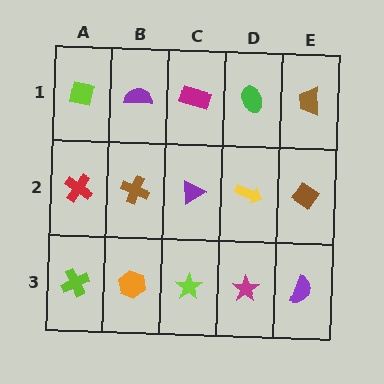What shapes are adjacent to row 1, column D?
A yellow arrow (row 2, column D), a magenta rectangle (row 1, column C), a brown trapezoid (row 1, column E).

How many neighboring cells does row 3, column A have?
2.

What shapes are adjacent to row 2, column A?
A lime square (row 1, column A), a lime cross (row 3, column A), a brown cross (row 2, column B).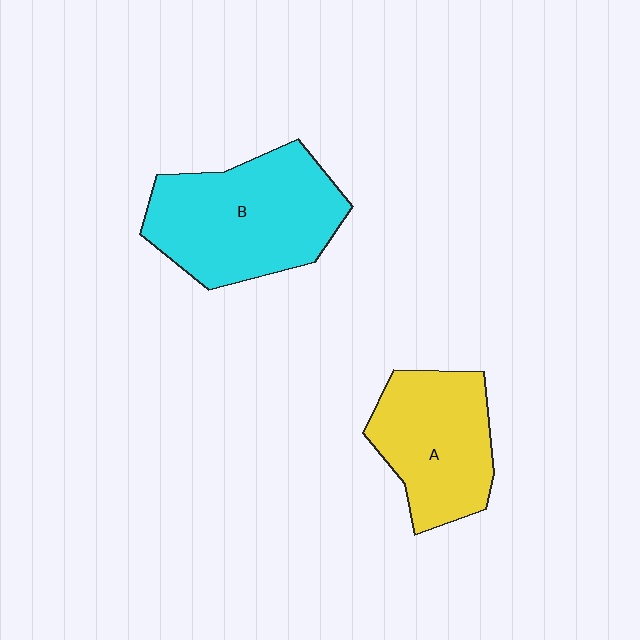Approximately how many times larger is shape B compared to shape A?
Approximately 1.3 times.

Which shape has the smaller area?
Shape A (yellow).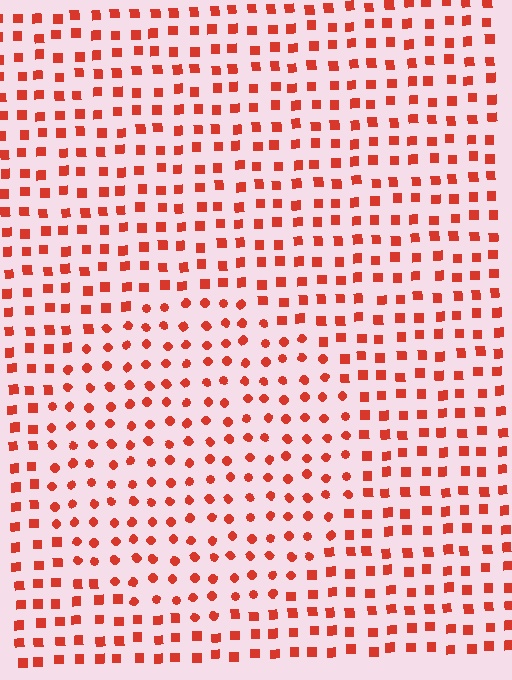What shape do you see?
I see a circle.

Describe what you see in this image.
The image is filled with small red elements arranged in a uniform grid. A circle-shaped region contains circles, while the surrounding area contains squares. The boundary is defined purely by the change in element shape.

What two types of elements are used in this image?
The image uses circles inside the circle region and squares outside it.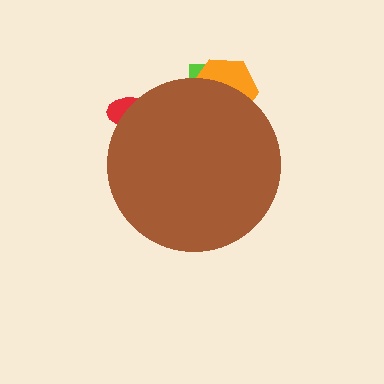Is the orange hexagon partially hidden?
Yes, the orange hexagon is partially hidden behind the brown circle.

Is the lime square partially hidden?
Yes, the lime square is partially hidden behind the brown circle.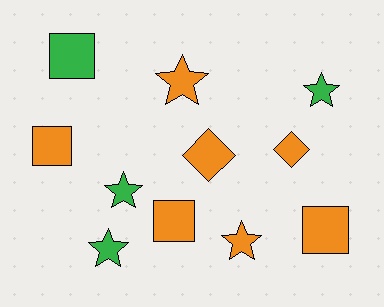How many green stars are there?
There are 3 green stars.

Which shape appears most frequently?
Star, with 5 objects.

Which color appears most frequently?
Orange, with 7 objects.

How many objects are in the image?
There are 11 objects.